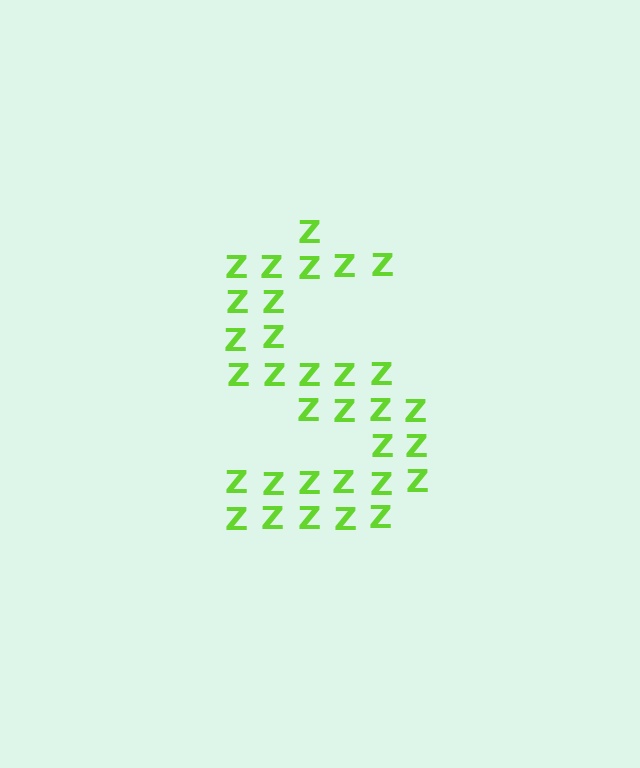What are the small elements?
The small elements are letter Z's.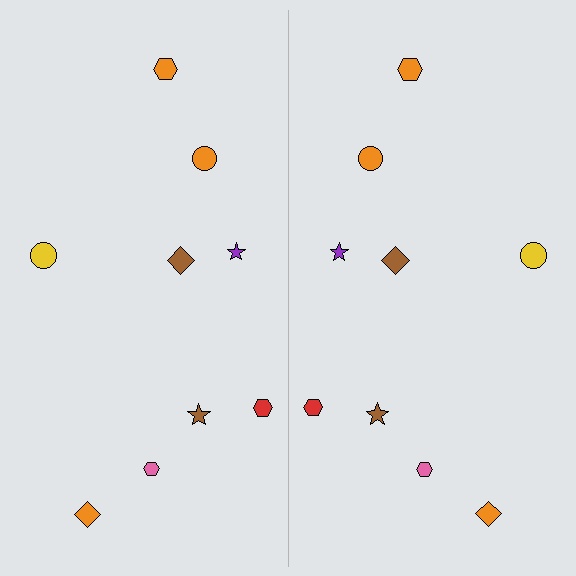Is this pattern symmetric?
Yes, this pattern has bilateral (reflection) symmetry.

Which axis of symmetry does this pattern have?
The pattern has a vertical axis of symmetry running through the center of the image.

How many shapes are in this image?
There are 18 shapes in this image.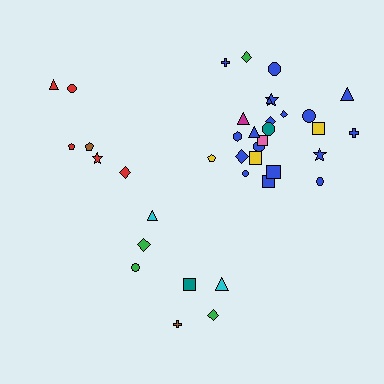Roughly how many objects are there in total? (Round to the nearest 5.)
Roughly 40 objects in total.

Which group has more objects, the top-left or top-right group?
The top-right group.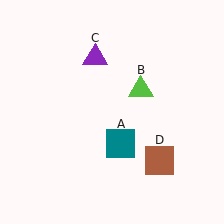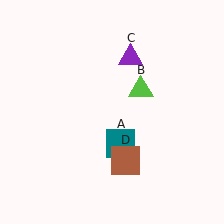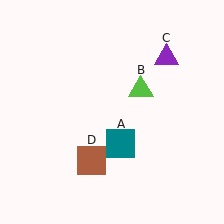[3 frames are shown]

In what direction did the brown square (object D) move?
The brown square (object D) moved left.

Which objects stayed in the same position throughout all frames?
Teal square (object A) and lime triangle (object B) remained stationary.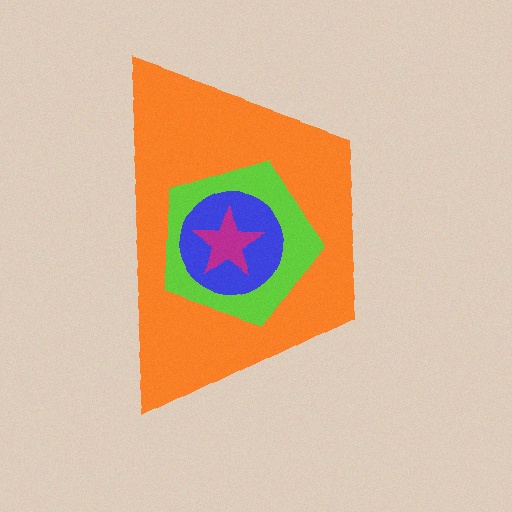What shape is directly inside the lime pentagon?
The blue circle.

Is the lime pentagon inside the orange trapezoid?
Yes.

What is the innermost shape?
The magenta star.